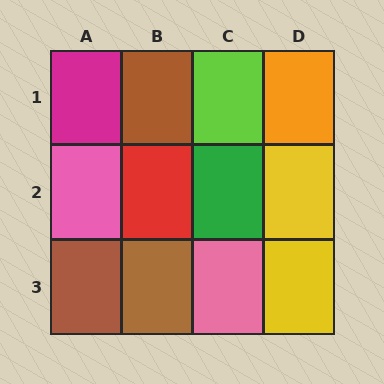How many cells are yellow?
2 cells are yellow.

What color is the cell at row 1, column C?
Lime.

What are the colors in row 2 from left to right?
Pink, red, green, yellow.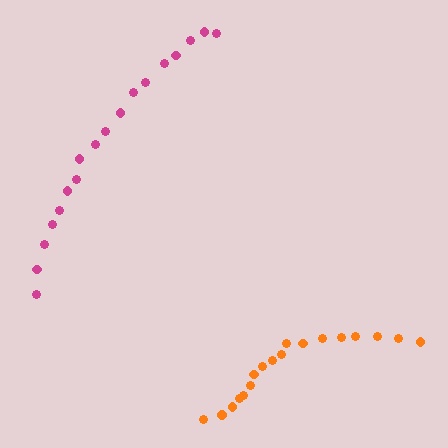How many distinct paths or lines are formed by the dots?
There are 2 distinct paths.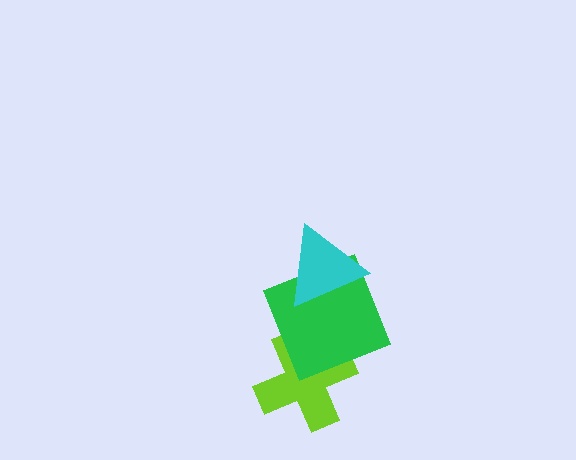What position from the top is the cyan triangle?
The cyan triangle is 1st from the top.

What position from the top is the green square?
The green square is 2nd from the top.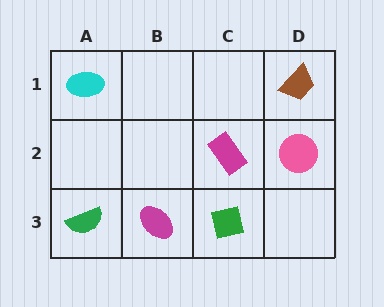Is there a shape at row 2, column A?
No, that cell is empty.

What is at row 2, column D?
A pink circle.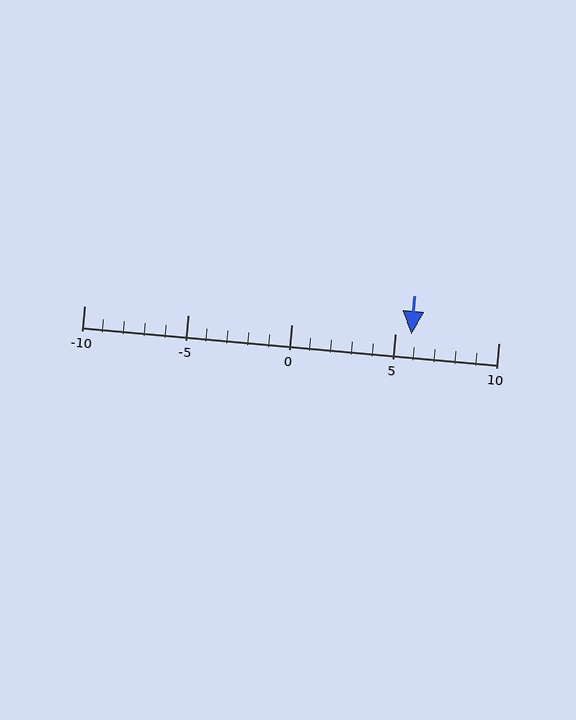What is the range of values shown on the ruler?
The ruler shows values from -10 to 10.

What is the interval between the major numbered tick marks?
The major tick marks are spaced 5 units apart.